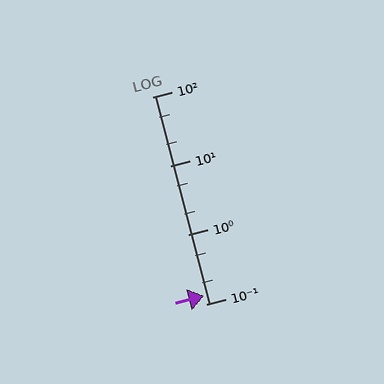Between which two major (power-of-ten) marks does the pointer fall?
The pointer is between 0.1 and 1.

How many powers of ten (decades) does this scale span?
The scale spans 3 decades, from 0.1 to 100.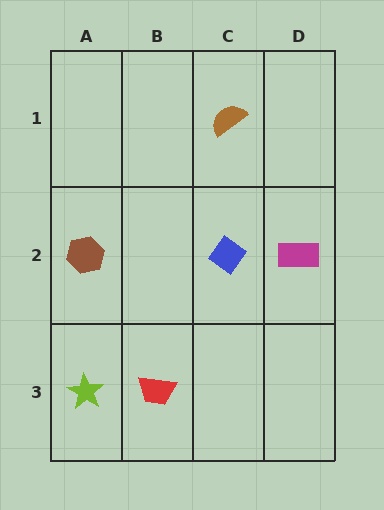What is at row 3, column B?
A red trapezoid.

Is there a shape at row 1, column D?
No, that cell is empty.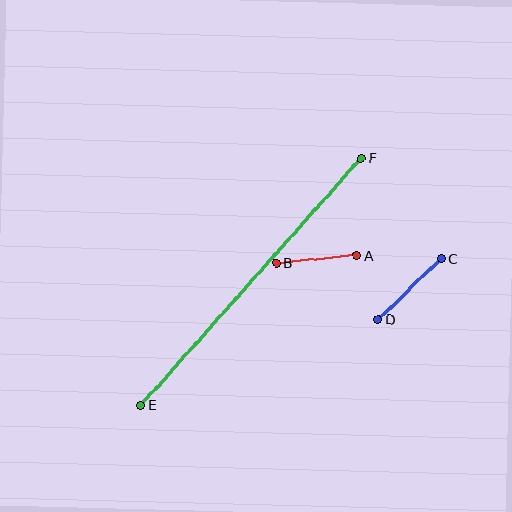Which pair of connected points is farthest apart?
Points E and F are farthest apart.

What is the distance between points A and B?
The distance is approximately 81 pixels.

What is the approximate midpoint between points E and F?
The midpoint is at approximately (251, 282) pixels.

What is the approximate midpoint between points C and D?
The midpoint is at approximately (410, 289) pixels.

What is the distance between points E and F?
The distance is approximately 331 pixels.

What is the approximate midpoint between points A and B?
The midpoint is at approximately (316, 259) pixels.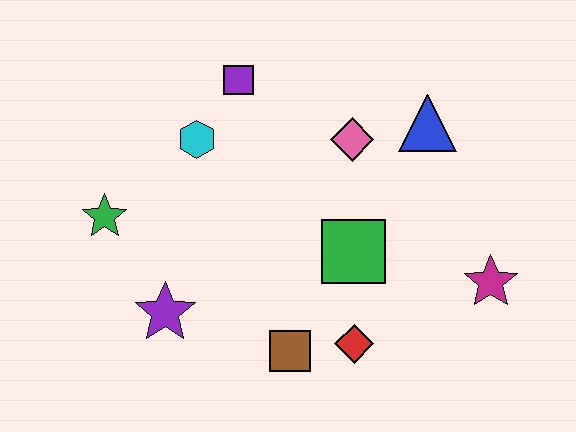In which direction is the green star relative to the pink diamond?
The green star is to the left of the pink diamond.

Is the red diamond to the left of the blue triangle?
Yes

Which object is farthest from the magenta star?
The green star is farthest from the magenta star.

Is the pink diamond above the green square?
Yes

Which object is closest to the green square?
The red diamond is closest to the green square.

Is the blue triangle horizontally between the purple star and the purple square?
No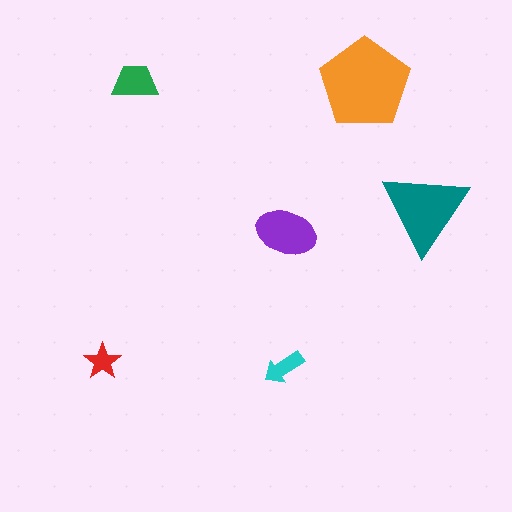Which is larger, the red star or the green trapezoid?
The green trapezoid.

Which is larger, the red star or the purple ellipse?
The purple ellipse.